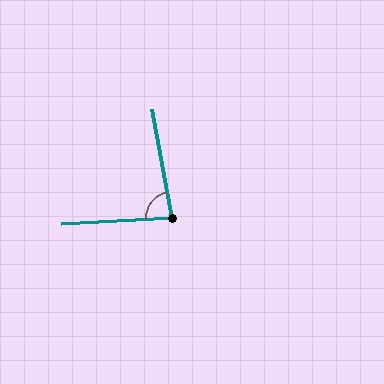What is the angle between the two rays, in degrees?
Approximately 83 degrees.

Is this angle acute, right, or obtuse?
It is acute.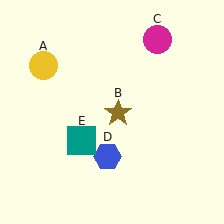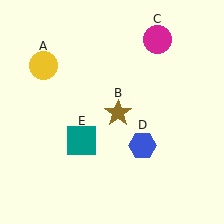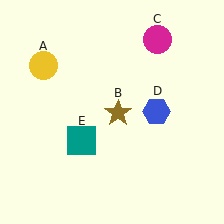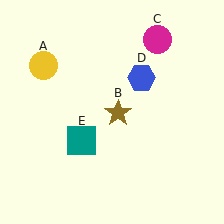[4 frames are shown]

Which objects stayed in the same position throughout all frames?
Yellow circle (object A) and brown star (object B) and magenta circle (object C) and teal square (object E) remained stationary.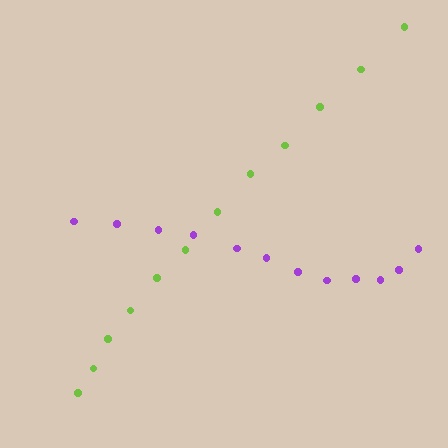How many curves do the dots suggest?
There are 2 distinct paths.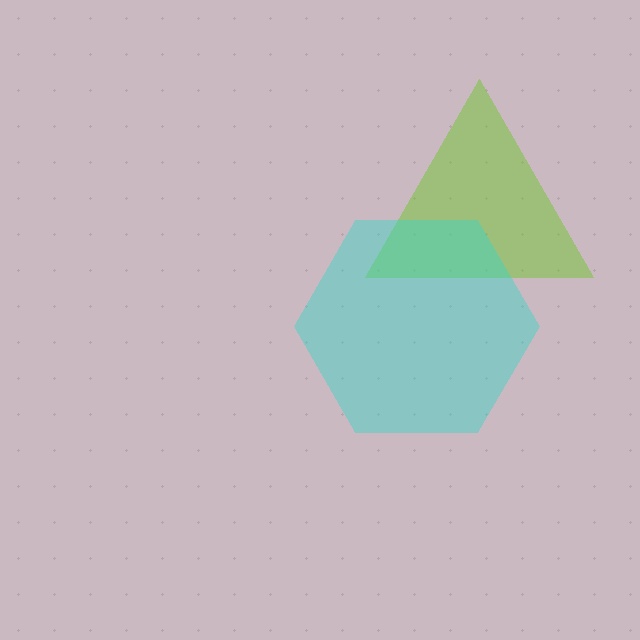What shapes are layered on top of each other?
The layered shapes are: a lime triangle, a cyan hexagon.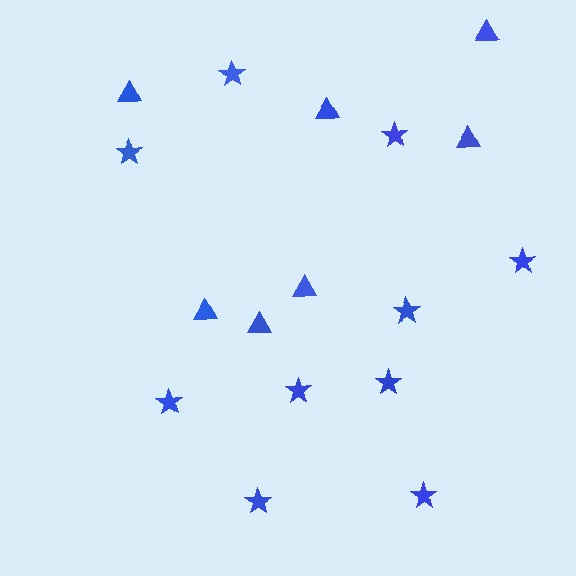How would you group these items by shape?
There are 2 groups: one group of triangles (7) and one group of stars (10).